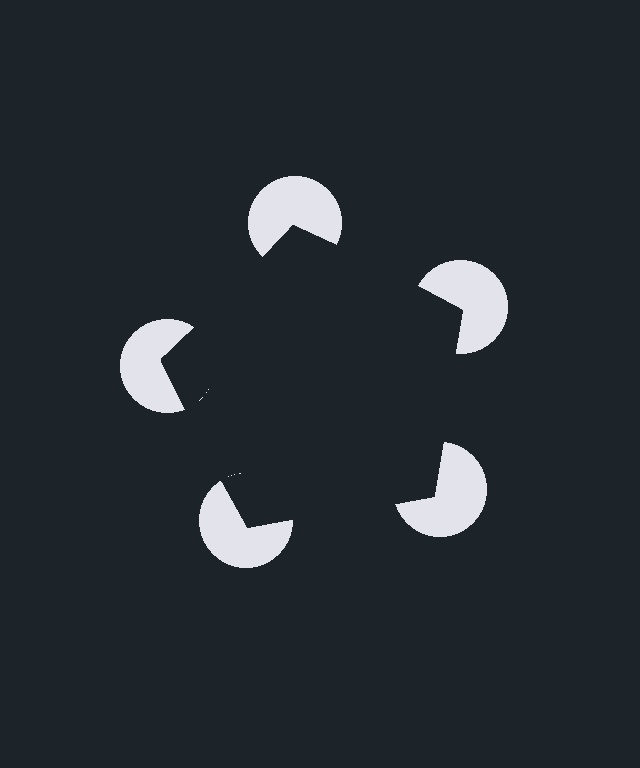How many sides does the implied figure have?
5 sides.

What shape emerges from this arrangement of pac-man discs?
An illusory pentagon — its edges are inferred from the aligned wedge cuts in the pac-man discs, not physically drawn.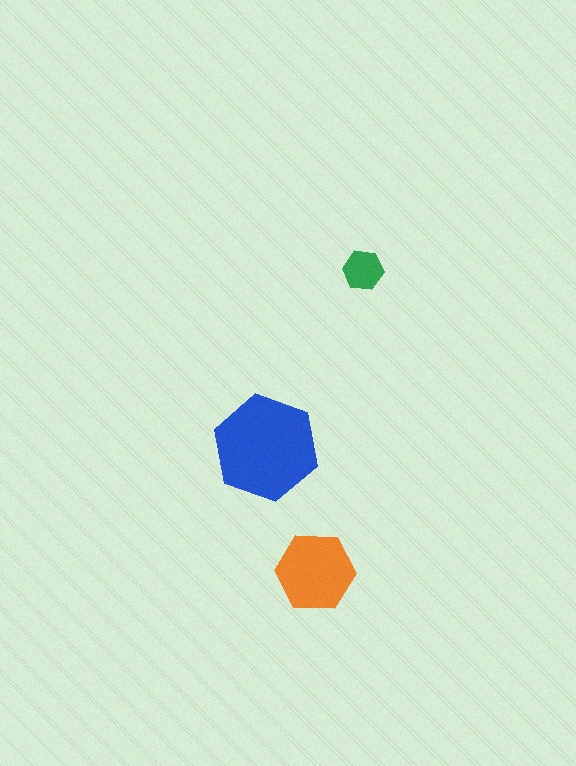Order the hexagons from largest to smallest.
the blue one, the orange one, the green one.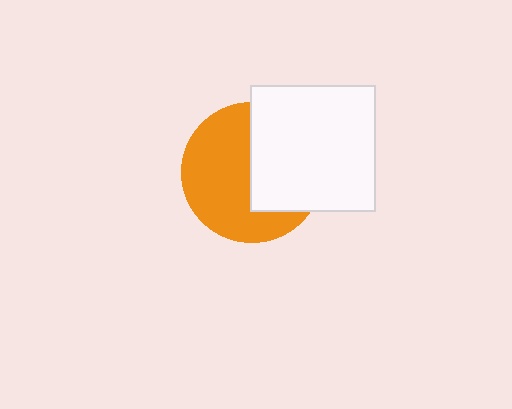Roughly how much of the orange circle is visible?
About half of it is visible (roughly 57%).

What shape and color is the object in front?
The object in front is a white square.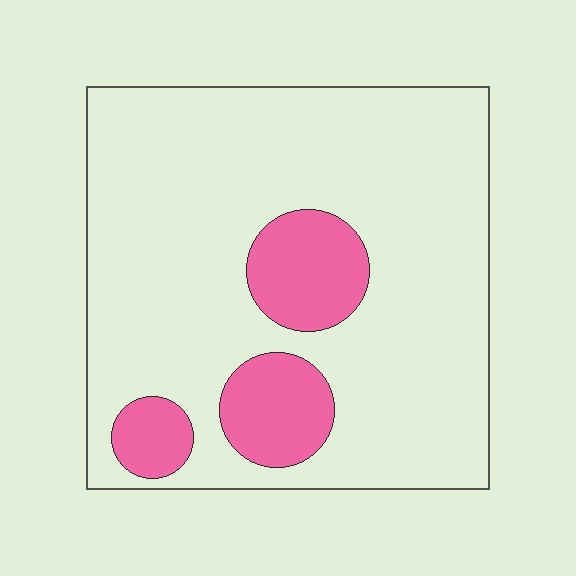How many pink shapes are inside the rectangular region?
3.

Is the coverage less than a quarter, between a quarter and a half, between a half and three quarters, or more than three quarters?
Less than a quarter.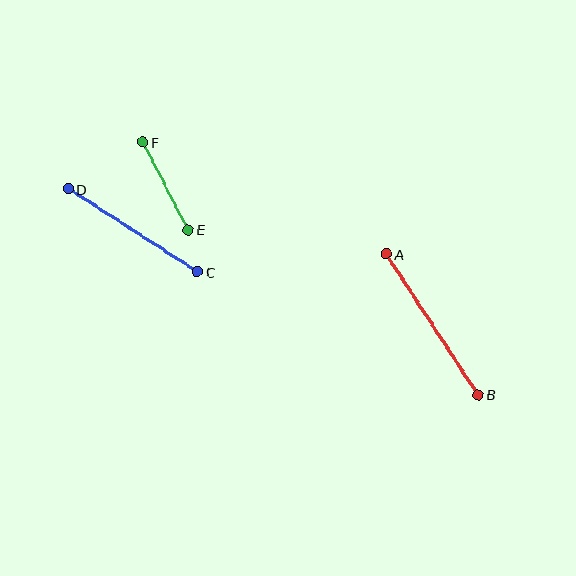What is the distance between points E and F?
The distance is approximately 99 pixels.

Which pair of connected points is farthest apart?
Points A and B are farthest apart.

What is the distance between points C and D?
The distance is approximately 153 pixels.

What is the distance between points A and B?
The distance is approximately 168 pixels.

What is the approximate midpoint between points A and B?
The midpoint is at approximately (432, 324) pixels.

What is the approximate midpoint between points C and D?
The midpoint is at approximately (133, 230) pixels.